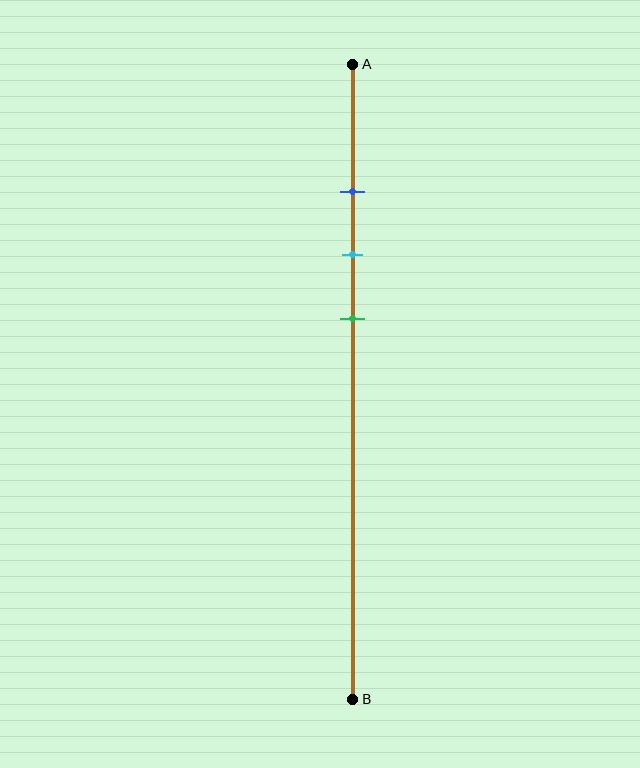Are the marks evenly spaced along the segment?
Yes, the marks are approximately evenly spaced.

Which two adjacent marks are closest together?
The blue and cyan marks are the closest adjacent pair.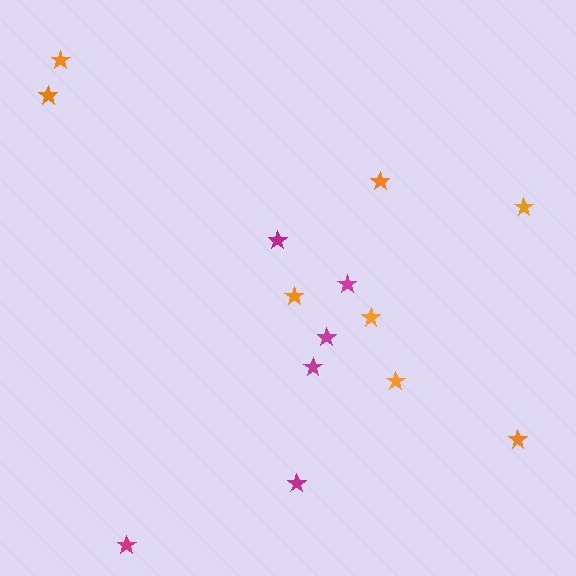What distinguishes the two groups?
There are 2 groups: one group of orange stars (8) and one group of magenta stars (6).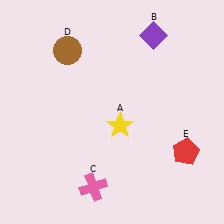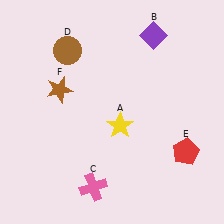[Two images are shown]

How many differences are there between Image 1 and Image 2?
There is 1 difference between the two images.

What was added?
A brown star (F) was added in Image 2.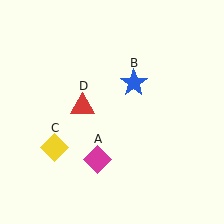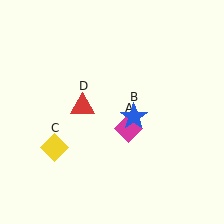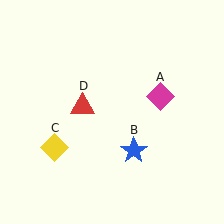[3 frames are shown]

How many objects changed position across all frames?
2 objects changed position: magenta diamond (object A), blue star (object B).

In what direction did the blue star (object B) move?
The blue star (object B) moved down.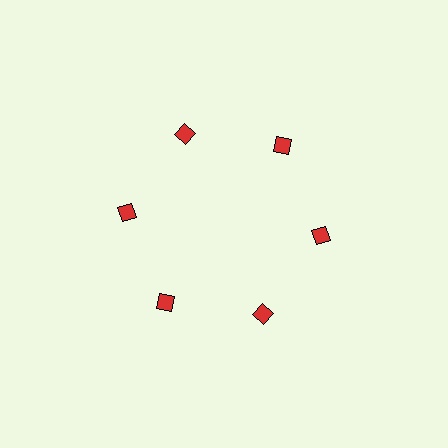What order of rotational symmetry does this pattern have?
This pattern has 6-fold rotational symmetry.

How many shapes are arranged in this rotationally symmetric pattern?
There are 6 shapes, arranged in 6 groups of 1.